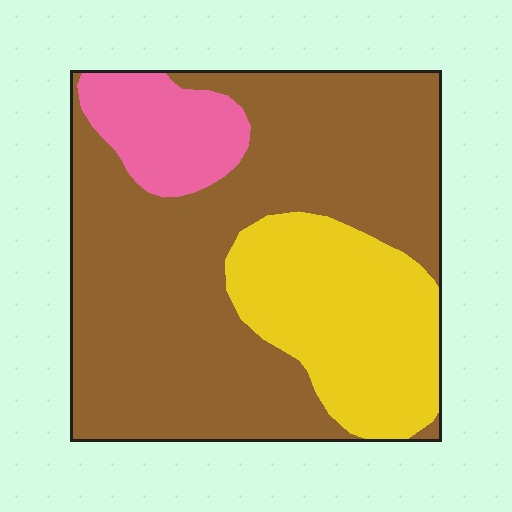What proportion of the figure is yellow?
Yellow covers roughly 25% of the figure.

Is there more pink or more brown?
Brown.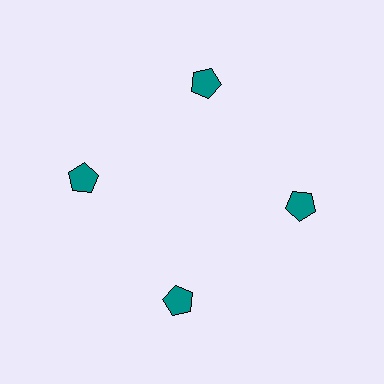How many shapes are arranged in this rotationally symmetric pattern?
There are 4 shapes, arranged in 4 groups of 1.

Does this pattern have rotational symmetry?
Yes, this pattern has 4-fold rotational symmetry. It looks the same after rotating 90 degrees around the center.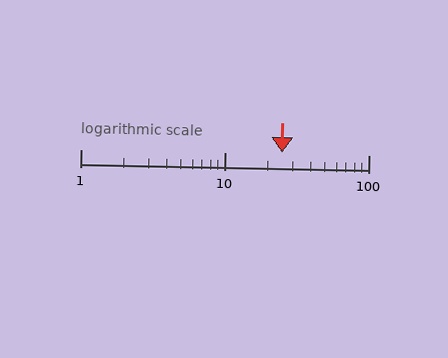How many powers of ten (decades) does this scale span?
The scale spans 2 decades, from 1 to 100.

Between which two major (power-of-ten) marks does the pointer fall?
The pointer is between 10 and 100.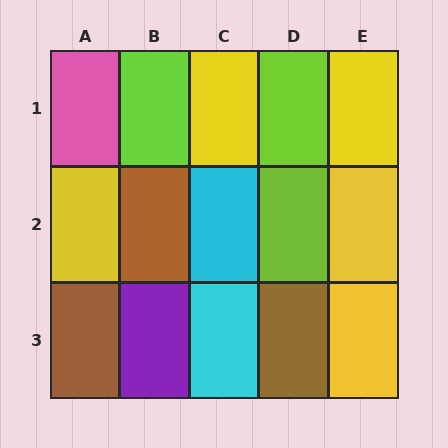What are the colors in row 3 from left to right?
Brown, purple, cyan, brown, yellow.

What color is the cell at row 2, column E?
Yellow.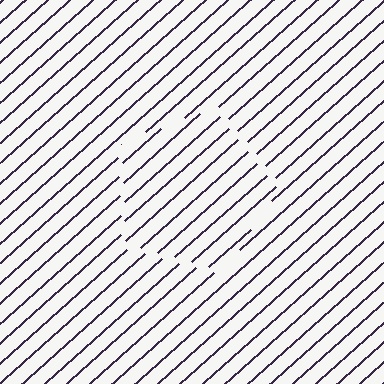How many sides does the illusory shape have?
5 sides — the line-ends trace a pentagon.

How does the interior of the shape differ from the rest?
The interior of the shape contains the same grating, shifted by half a period — the contour is defined by the phase discontinuity where line-ends from the inner and outer gratings abut.